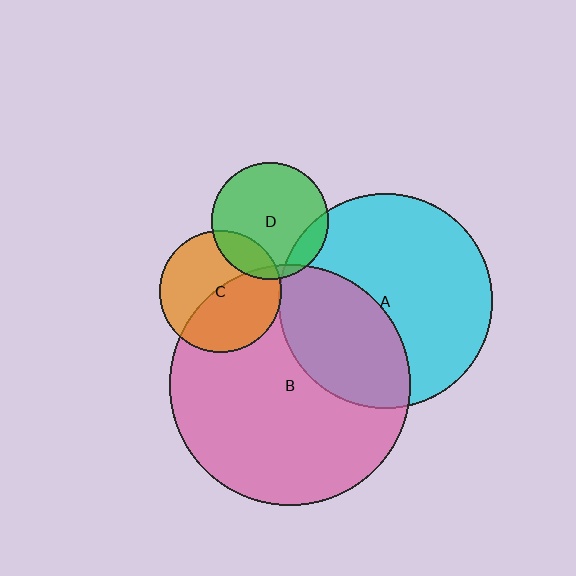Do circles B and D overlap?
Yes.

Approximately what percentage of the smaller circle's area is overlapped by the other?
Approximately 5%.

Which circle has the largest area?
Circle B (pink).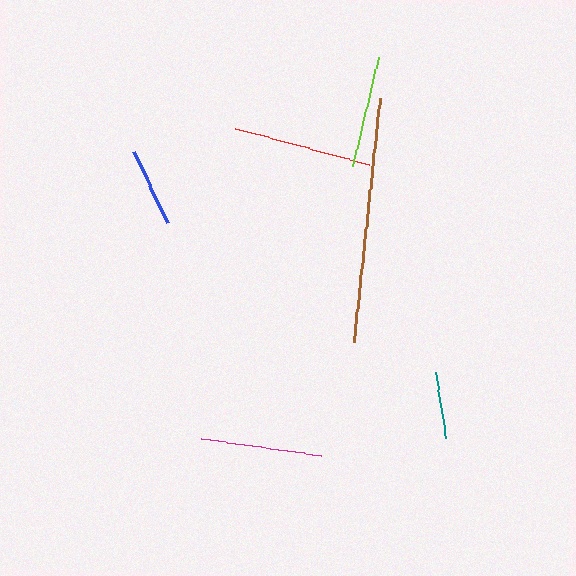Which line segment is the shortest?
The teal line is the shortest at approximately 67 pixels.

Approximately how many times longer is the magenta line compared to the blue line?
The magenta line is approximately 1.6 times the length of the blue line.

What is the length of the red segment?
The red segment is approximately 140 pixels long.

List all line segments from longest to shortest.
From longest to shortest: brown, red, magenta, lime, blue, teal.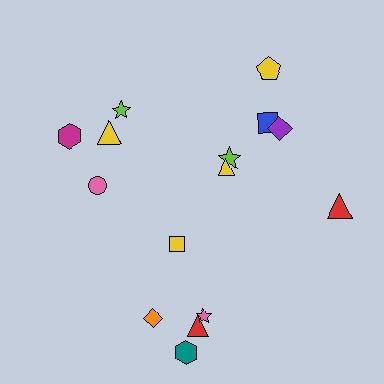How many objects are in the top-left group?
There are 4 objects.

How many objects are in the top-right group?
There are 6 objects.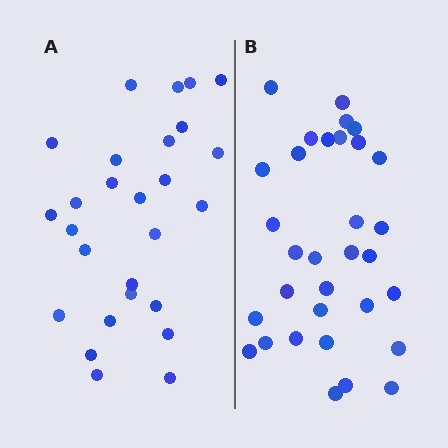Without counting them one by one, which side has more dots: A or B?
Region B (the right region) has more dots.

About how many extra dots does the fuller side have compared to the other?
Region B has about 5 more dots than region A.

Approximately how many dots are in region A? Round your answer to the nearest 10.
About 30 dots. (The exact count is 27, which rounds to 30.)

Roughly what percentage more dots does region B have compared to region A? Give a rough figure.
About 20% more.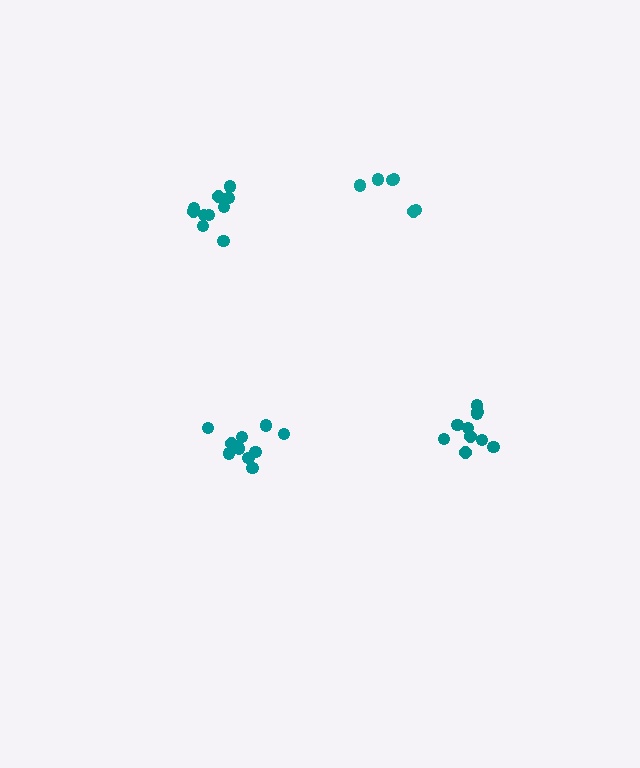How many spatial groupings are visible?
There are 4 spatial groupings.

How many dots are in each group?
Group 1: 10 dots, Group 2: 10 dots, Group 3: 10 dots, Group 4: 6 dots (36 total).